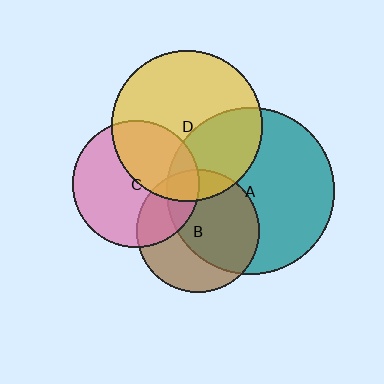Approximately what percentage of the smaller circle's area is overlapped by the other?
Approximately 40%.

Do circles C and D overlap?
Yes.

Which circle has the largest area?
Circle A (teal).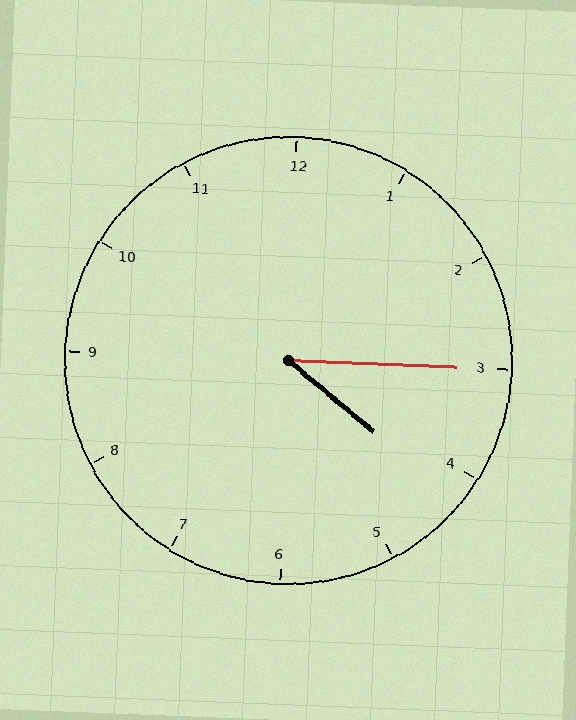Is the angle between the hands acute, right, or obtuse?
It is acute.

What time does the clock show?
4:15.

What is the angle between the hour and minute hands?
Approximately 38 degrees.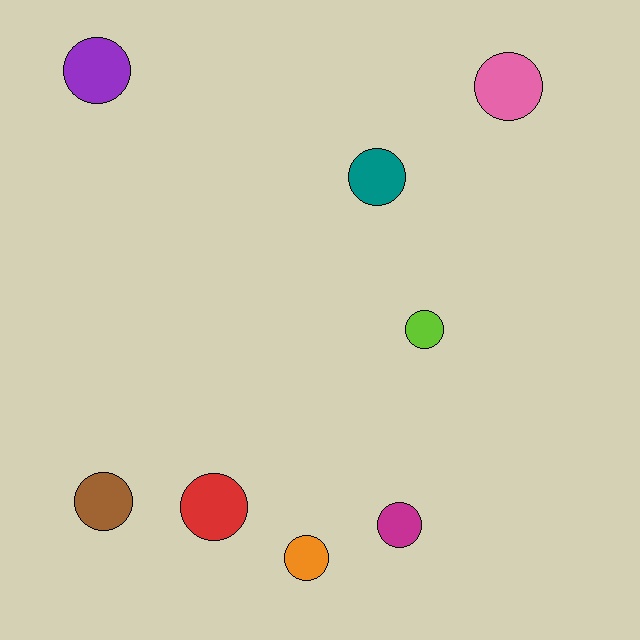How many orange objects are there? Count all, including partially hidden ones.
There is 1 orange object.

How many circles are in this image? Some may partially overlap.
There are 8 circles.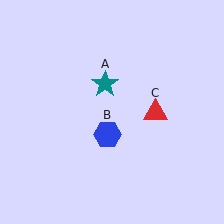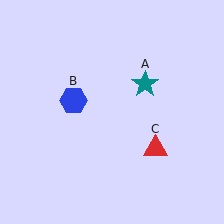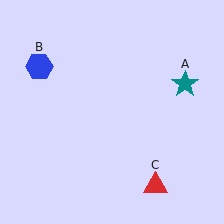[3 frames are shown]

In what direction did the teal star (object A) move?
The teal star (object A) moved right.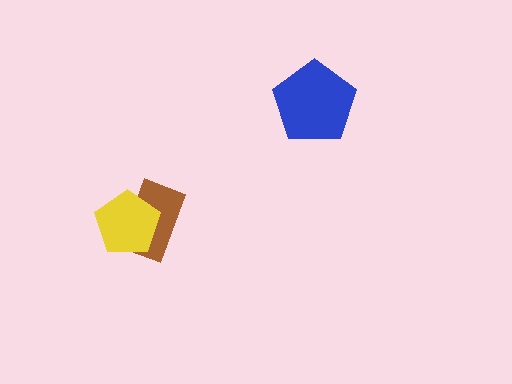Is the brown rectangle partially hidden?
Yes, it is partially covered by another shape.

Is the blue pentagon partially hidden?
No, no other shape covers it.